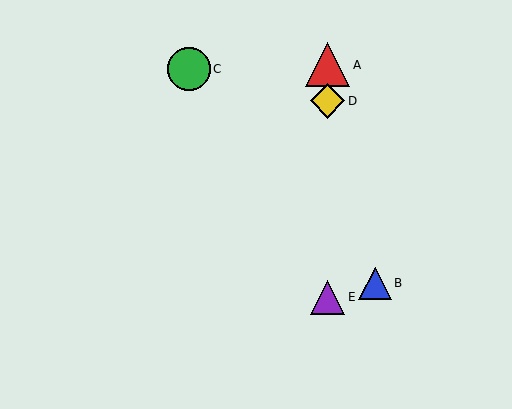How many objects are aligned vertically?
3 objects (A, D, E) are aligned vertically.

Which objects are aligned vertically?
Objects A, D, E are aligned vertically.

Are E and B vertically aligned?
No, E is at x≈328 and B is at x≈375.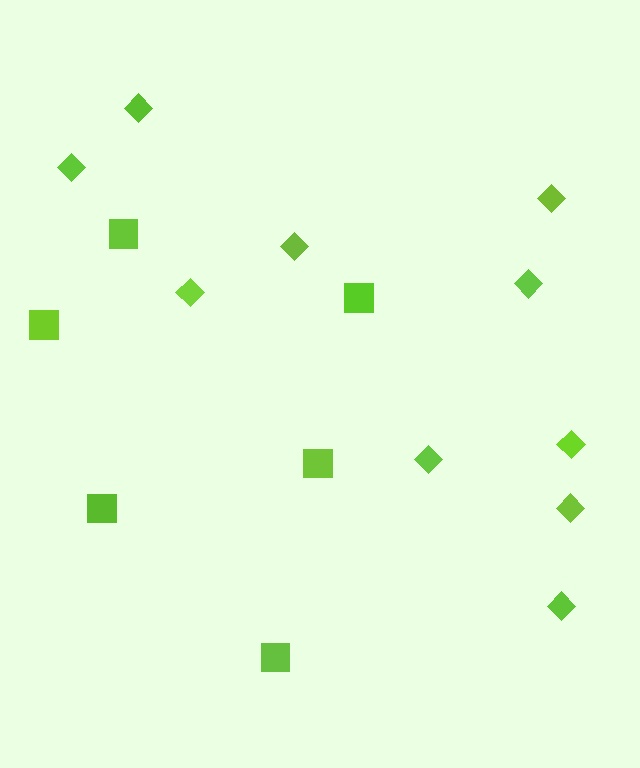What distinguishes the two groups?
There are 2 groups: one group of squares (6) and one group of diamonds (10).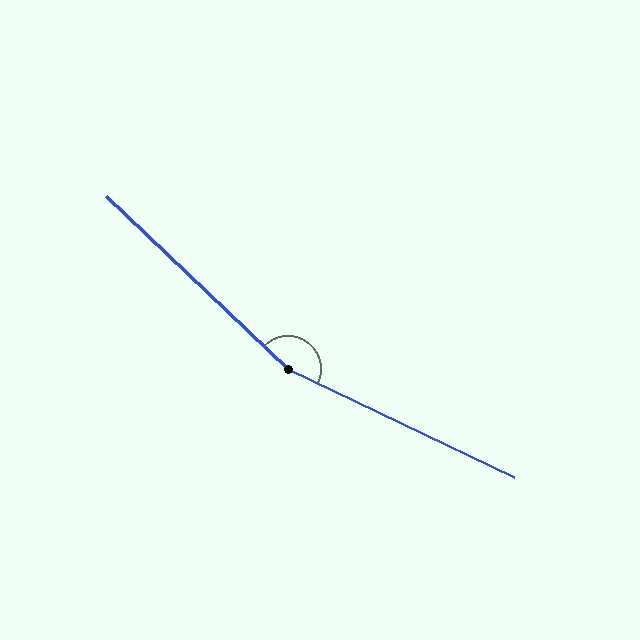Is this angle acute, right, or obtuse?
It is obtuse.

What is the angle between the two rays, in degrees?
Approximately 162 degrees.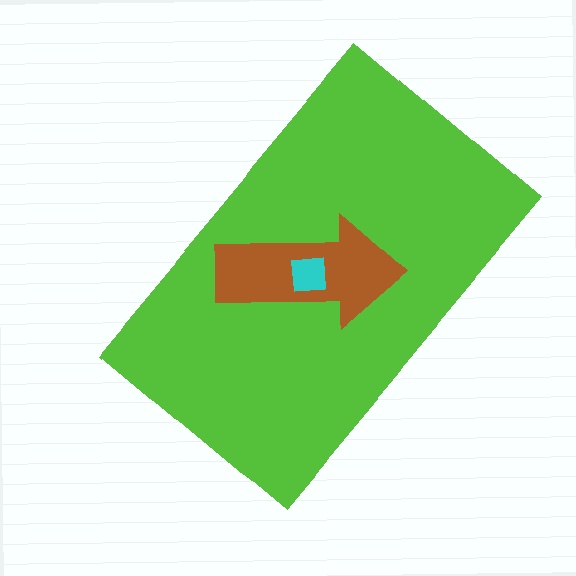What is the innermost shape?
The cyan square.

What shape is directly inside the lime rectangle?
The brown arrow.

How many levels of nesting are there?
3.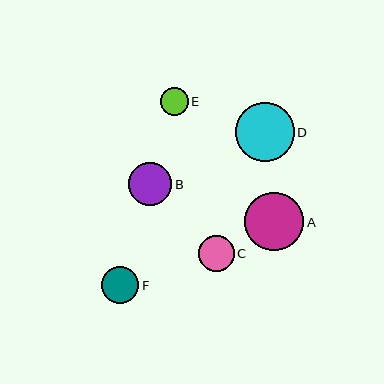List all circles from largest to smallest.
From largest to smallest: D, A, B, F, C, E.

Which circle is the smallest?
Circle E is the smallest with a size of approximately 28 pixels.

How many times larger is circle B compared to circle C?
Circle B is approximately 1.2 times the size of circle C.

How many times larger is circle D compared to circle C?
Circle D is approximately 1.6 times the size of circle C.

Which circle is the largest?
Circle D is the largest with a size of approximately 59 pixels.